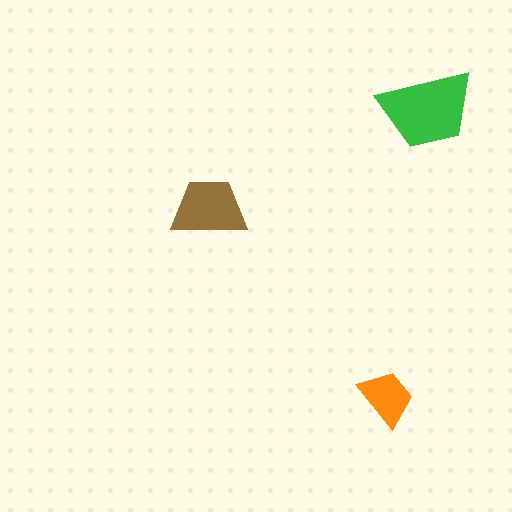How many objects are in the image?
There are 3 objects in the image.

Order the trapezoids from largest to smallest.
the green one, the brown one, the orange one.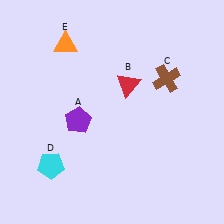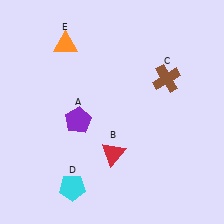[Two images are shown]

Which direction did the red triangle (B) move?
The red triangle (B) moved down.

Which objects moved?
The objects that moved are: the red triangle (B), the cyan pentagon (D).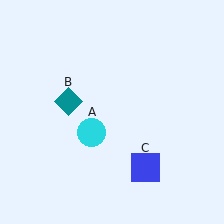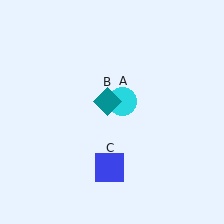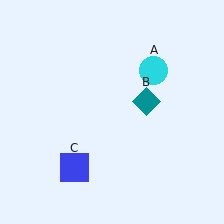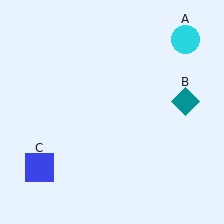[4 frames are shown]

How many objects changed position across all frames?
3 objects changed position: cyan circle (object A), teal diamond (object B), blue square (object C).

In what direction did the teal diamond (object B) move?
The teal diamond (object B) moved right.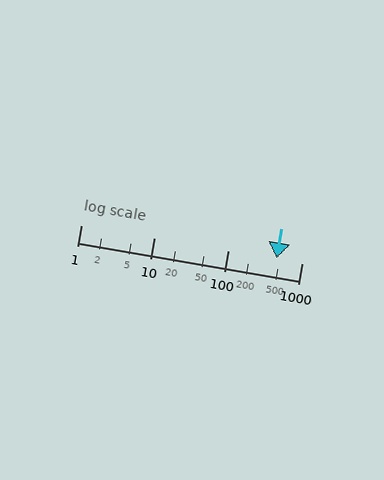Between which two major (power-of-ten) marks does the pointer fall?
The pointer is between 100 and 1000.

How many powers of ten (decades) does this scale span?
The scale spans 3 decades, from 1 to 1000.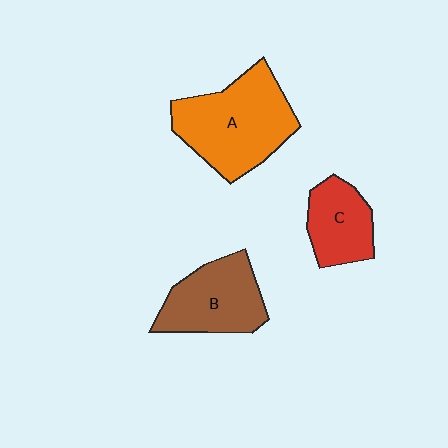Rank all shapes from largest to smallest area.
From largest to smallest: A (orange), B (brown), C (red).